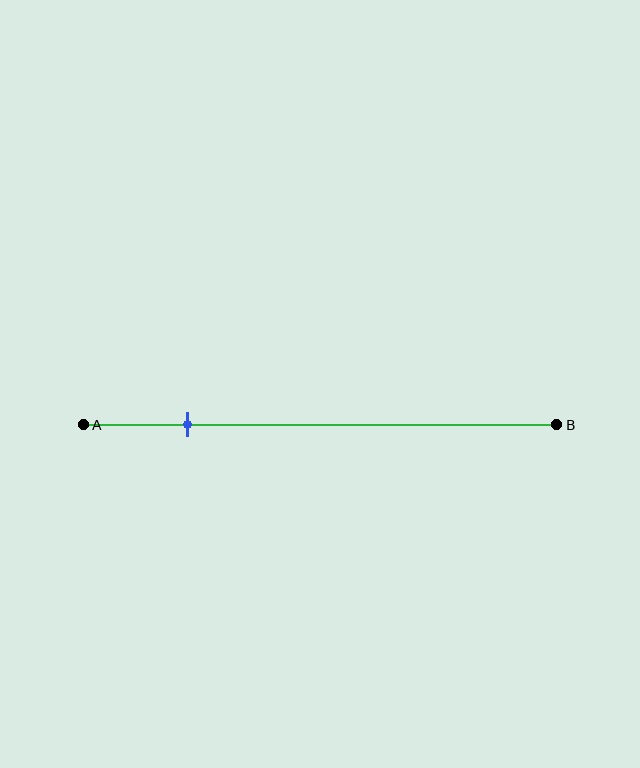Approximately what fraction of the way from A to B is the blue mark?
The blue mark is approximately 20% of the way from A to B.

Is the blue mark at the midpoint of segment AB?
No, the mark is at about 20% from A, not at the 50% midpoint.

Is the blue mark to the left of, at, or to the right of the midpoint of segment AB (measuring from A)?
The blue mark is to the left of the midpoint of segment AB.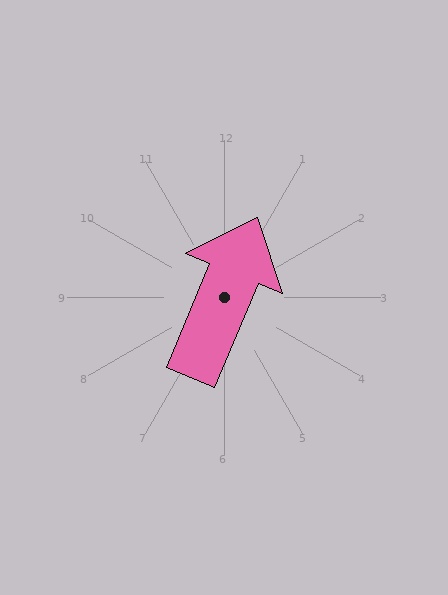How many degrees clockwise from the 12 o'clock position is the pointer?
Approximately 22 degrees.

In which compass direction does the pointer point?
North.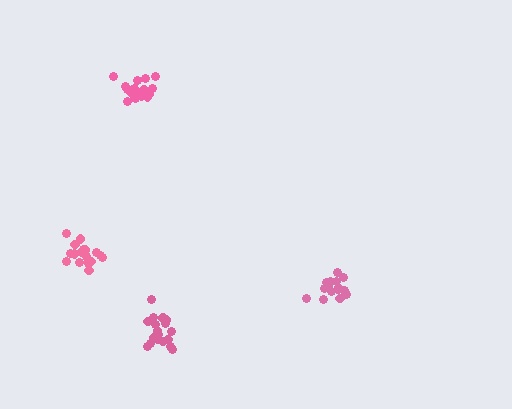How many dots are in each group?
Group 1: 15 dots, Group 2: 19 dots, Group 3: 19 dots, Group 4: 18 dots (71 total).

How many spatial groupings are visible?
There are 4 spatial groupings.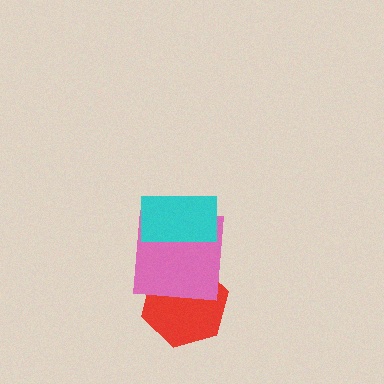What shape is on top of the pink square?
The cyan rectangle is on top of the pink square.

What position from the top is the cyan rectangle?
The cyan rectangle is 1st from the top.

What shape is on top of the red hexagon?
The pink square is on top of the red hexagon.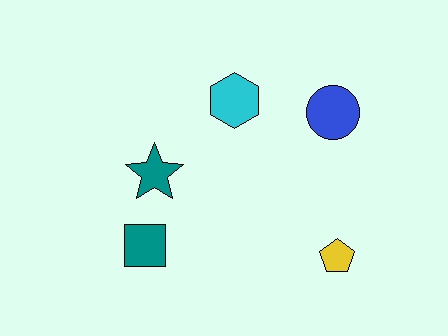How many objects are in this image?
There are 5 objects.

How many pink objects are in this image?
There are no pink objects.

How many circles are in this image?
There is 1 circle.